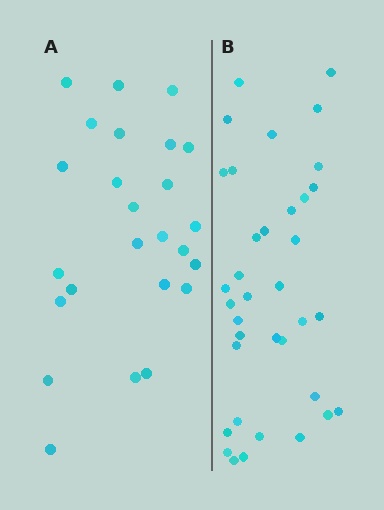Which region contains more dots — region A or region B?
Region B (the right region) has more dots.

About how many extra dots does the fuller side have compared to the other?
Region B has roughly 12 or so more dots than region A.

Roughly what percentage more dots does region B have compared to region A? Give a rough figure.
About 45% more.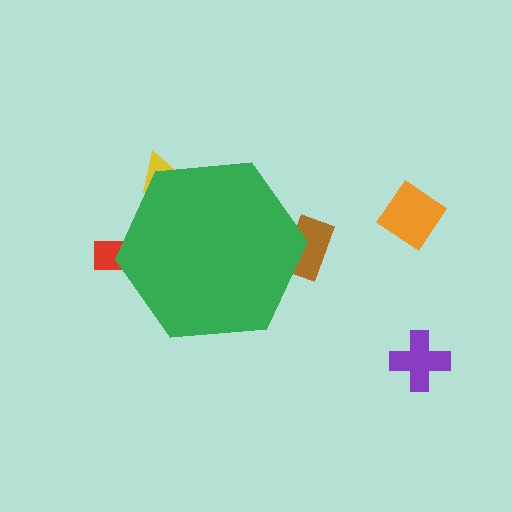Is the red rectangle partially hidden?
Yes, the red rectangle is partially hidden behind the green hexagon.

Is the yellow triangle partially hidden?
Yes, the yellow triangle is partially hidden behind the green hexagon.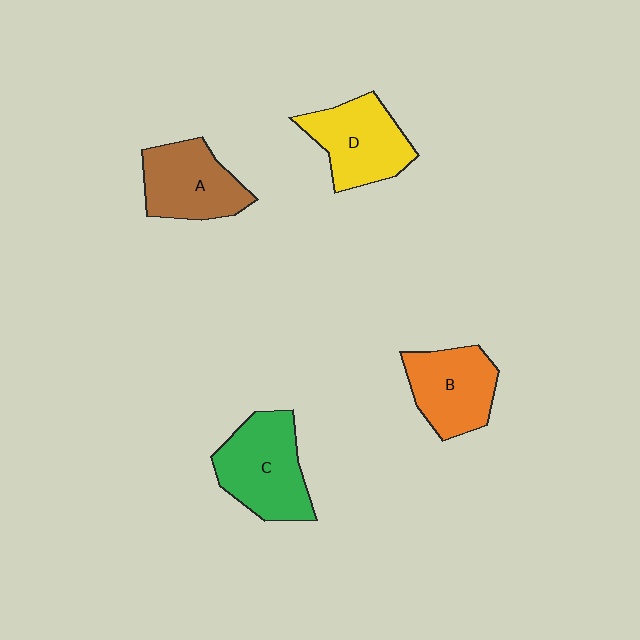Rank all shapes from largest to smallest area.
From largest to smallest: C (green), D (yellow), A (brown), B (orange).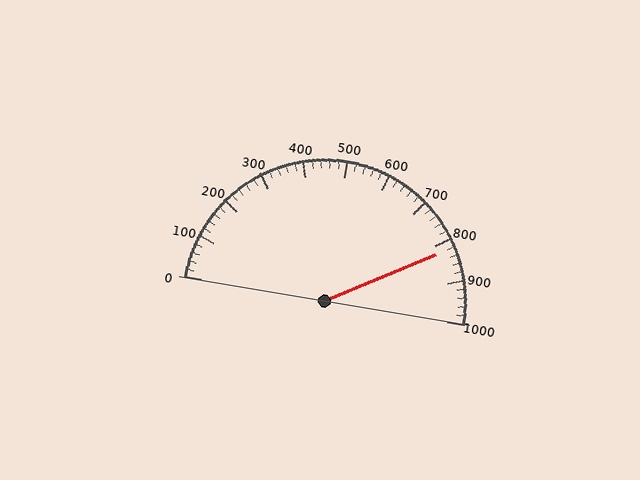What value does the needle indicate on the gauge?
The needle indicates approximately 820.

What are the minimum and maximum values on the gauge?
The gauge ranges from 0 to 1000.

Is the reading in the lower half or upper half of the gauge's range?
The reading is in the upper half of the range (0 to 1000).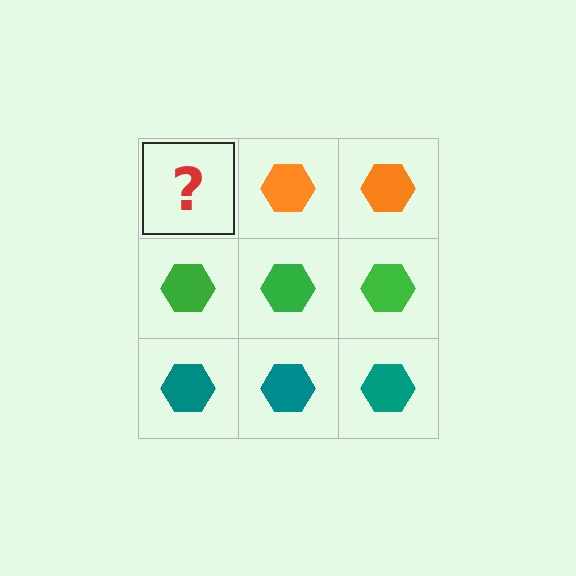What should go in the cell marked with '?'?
The missing cell should contain an orange hexagon.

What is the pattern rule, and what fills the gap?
The rule is that each row has a consistent color. The gap should be filled with an orange hexagon.